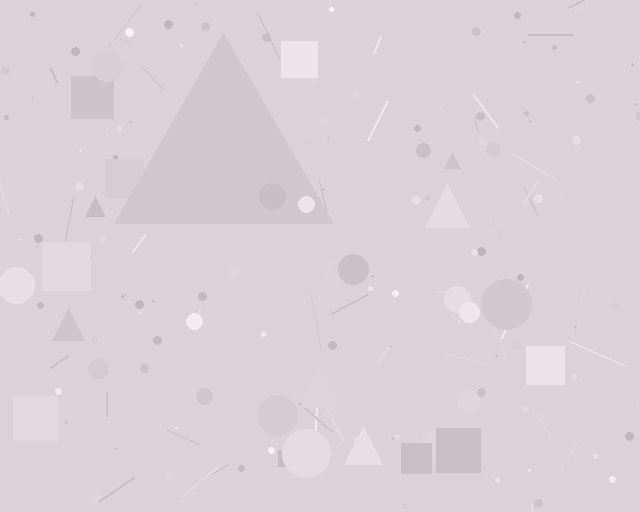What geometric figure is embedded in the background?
A triangle is embedded in the background.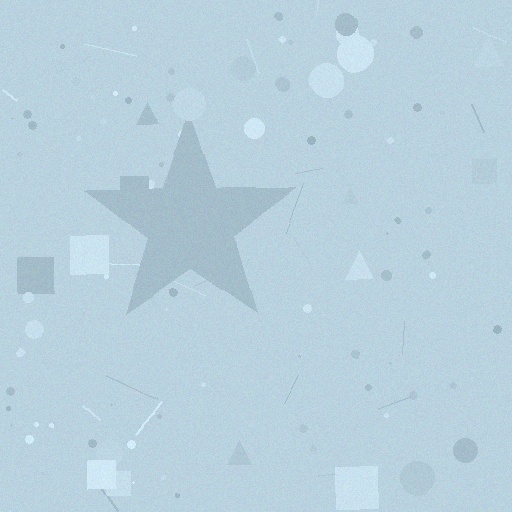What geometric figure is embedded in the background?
A star is embedded in the background.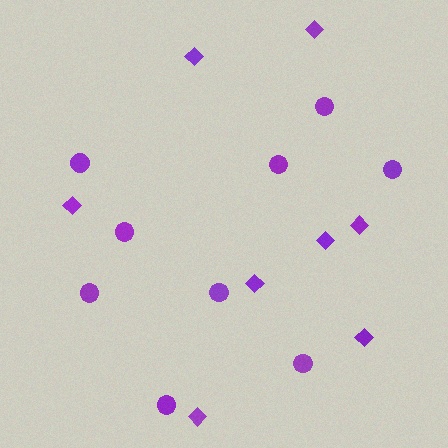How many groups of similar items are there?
There are 2 groups: one group of diamonds (8) and one group of circles (9).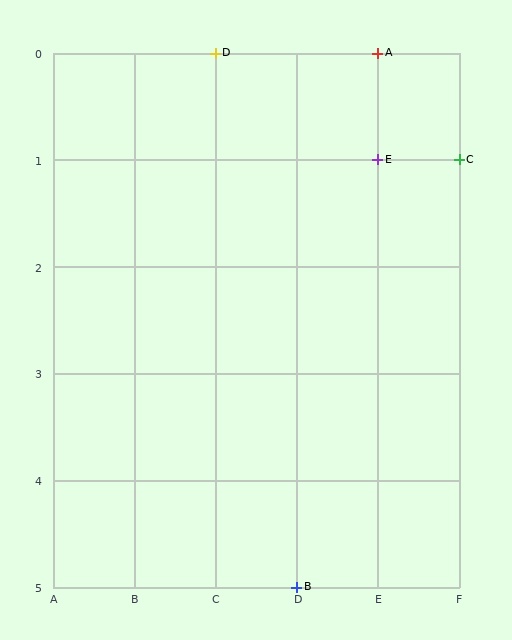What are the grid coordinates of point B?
Point B is at grid coordinates (D, 5).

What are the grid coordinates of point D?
Point D is at grid coordinates (C, 0).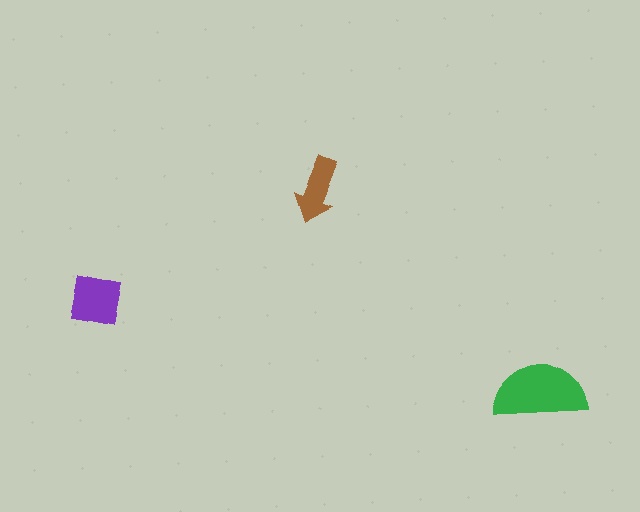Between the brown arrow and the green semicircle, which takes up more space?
The green semicircle.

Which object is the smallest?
The brown arrow.